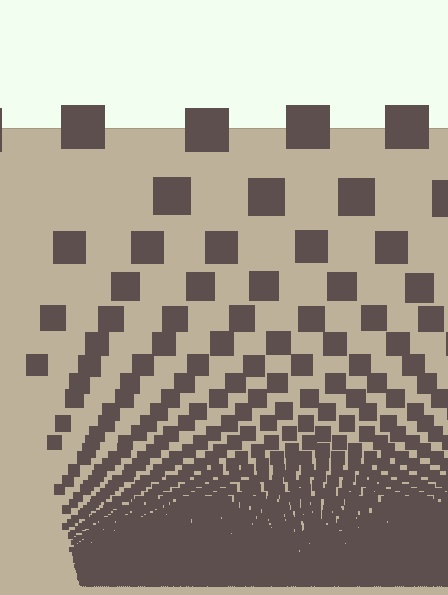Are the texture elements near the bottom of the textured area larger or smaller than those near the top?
Smaller. The gradient is inverted — elements near the bottom are smaller and denser.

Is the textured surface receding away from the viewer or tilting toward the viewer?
The surface appears to tilt toward the viewer. Texture elements get larger and sparser toward the top.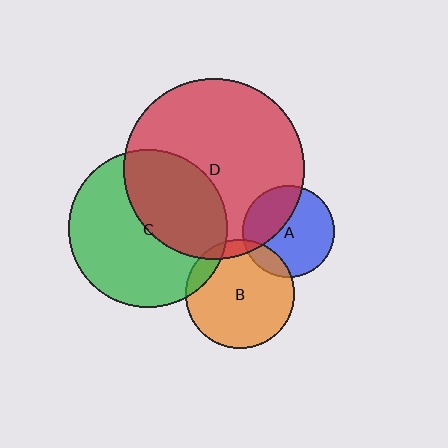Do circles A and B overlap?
Yes.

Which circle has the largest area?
Circle D (red).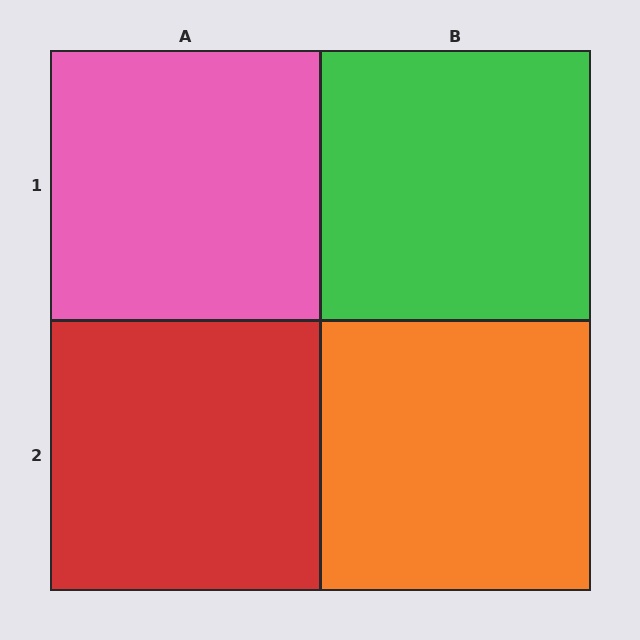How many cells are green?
1 cell is green.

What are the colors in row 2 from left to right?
Red, orange.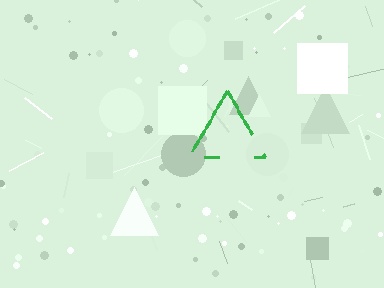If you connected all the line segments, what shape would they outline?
They would outline a triangle.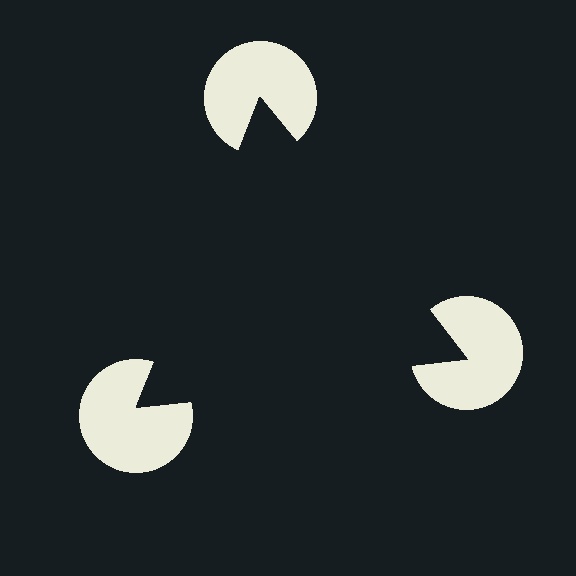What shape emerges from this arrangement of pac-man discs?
An illusory triangle — its edges are inferred from the aligned wedge cuts in the pac-man discs, not physically drawn.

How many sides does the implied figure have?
3 sides.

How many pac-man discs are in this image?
There are 3 — one at each vertex of the illusory triangle.